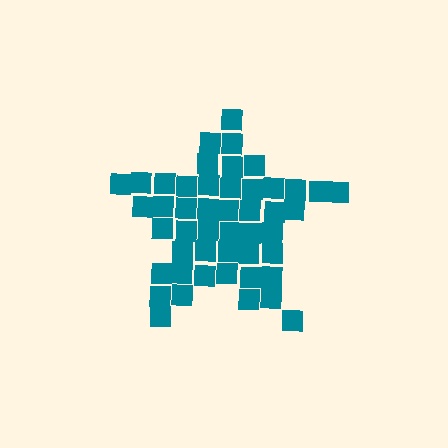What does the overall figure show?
The overall figure shows a star.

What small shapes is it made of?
It is made of small squares.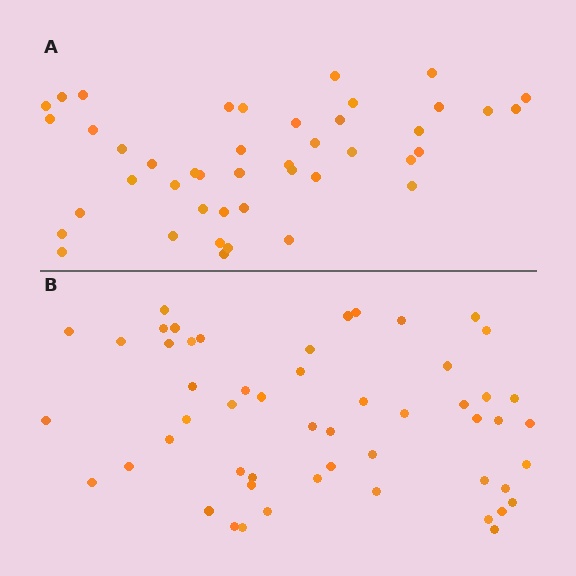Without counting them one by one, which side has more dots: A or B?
Region B (the bottom region) has more dots.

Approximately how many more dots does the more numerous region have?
Region B has roughly 8 or so more dots than region A.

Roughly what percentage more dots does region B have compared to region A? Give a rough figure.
About 20% more.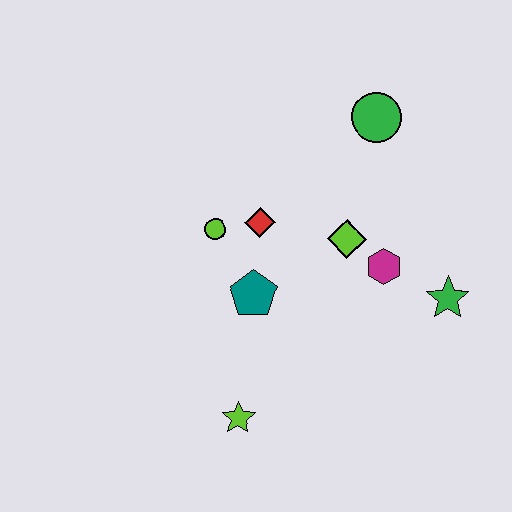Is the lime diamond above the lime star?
Yes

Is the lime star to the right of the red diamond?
No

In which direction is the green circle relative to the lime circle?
The green circle is to the right of the lime circle.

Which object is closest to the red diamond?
The lime circle is closest to the red diamond.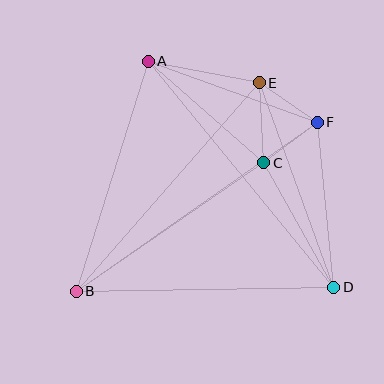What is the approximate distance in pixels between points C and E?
The distance between C and E is approximately 80 pixels.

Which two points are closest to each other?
Points C and F are closest to each other.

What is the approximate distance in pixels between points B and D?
The distance between B and D is approximately 257 pixels.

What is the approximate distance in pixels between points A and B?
The distance between A and B is approximately 241 pixels.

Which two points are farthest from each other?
Points B and F are farthest from each other.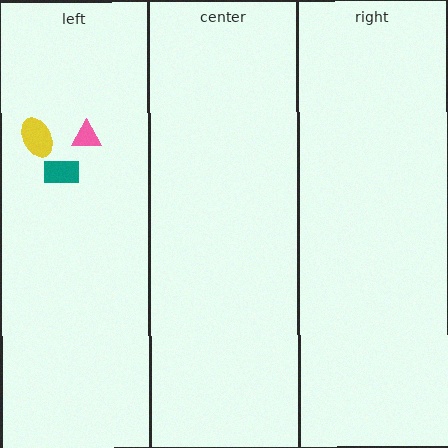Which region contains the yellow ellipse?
The left region.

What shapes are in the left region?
The yellow ellipse, the teal rectangle, the pink triangle.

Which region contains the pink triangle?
The left region.